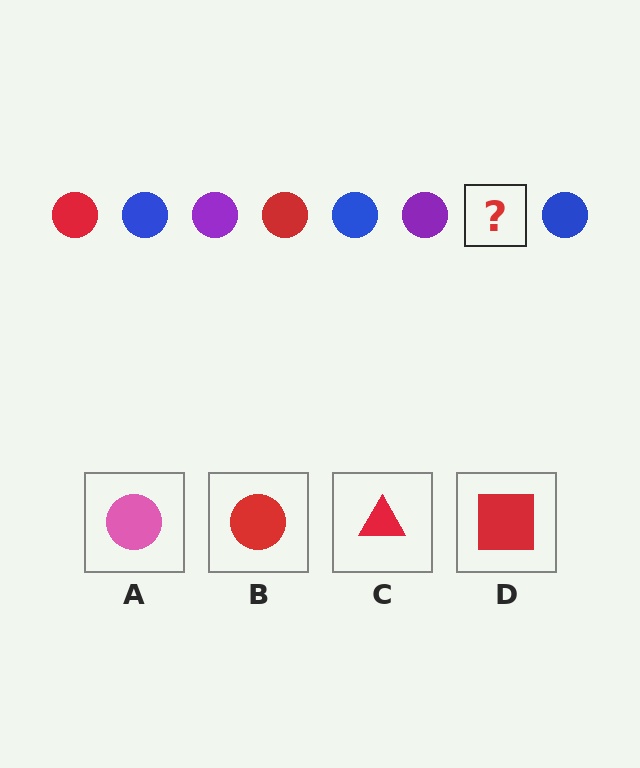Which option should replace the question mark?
Option B.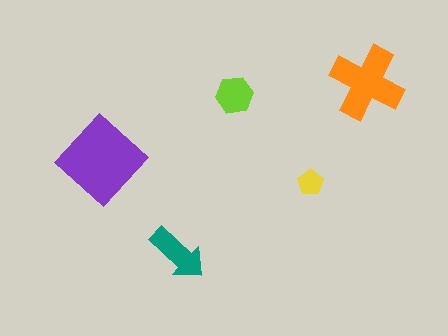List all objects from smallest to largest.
The yellow pentagon, the lime hexagon, the teal arrow, the orange cross, the purple diamond.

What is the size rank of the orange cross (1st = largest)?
2nd.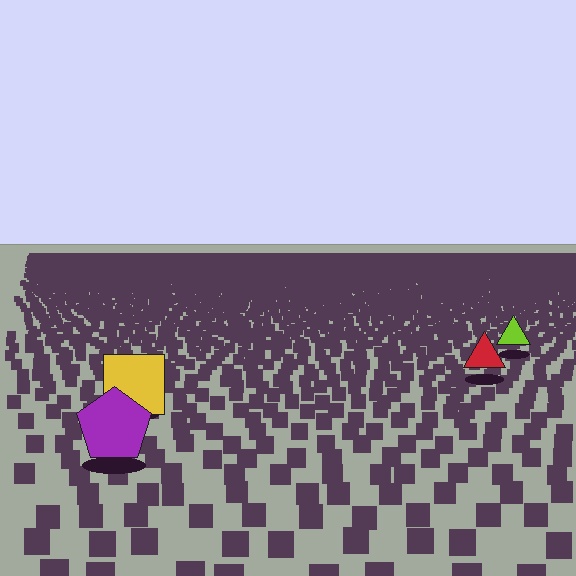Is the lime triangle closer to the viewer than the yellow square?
No. The yellow square is closer — you can tell from the texture gradient: the ground texture is coarser near it.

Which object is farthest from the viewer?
The lime triangle is farthest from the viewer. It appears smaller and the ground texture around it is denser.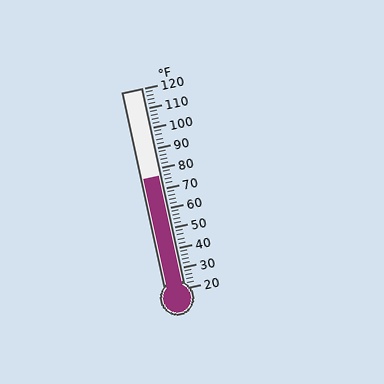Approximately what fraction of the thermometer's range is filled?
The thermometer is filled to approximately 55% of its range.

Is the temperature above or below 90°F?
The temperature is below 90°F.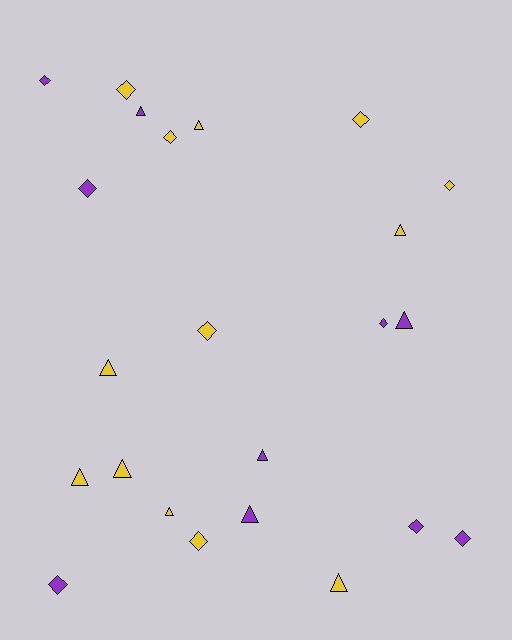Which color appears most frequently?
Yellow, with 13 objects.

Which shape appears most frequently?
Diamond, with 12 objects.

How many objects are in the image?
There are 23 objects.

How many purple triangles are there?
There are 4 purple triangles.